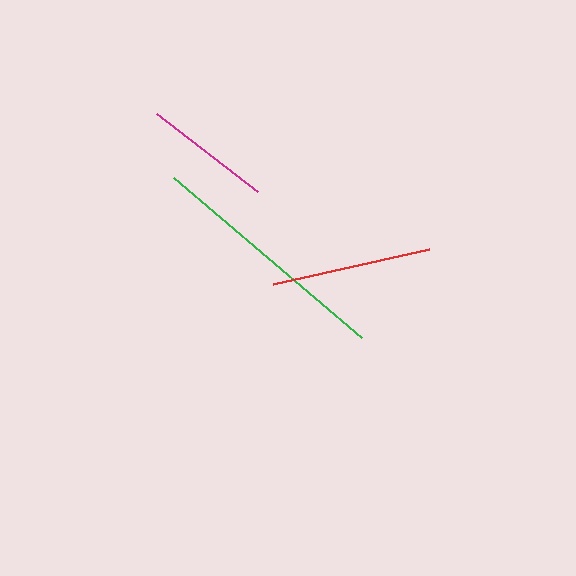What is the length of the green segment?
The green segment is approximately 247 pixels long.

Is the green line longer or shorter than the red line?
The green line is longer than the red line.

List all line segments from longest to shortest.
From longest to shortest: green, red, magenta.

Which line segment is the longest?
The green line is the longest at approximately 247 pixels.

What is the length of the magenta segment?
The magenta segment is approximately 127 pixels long.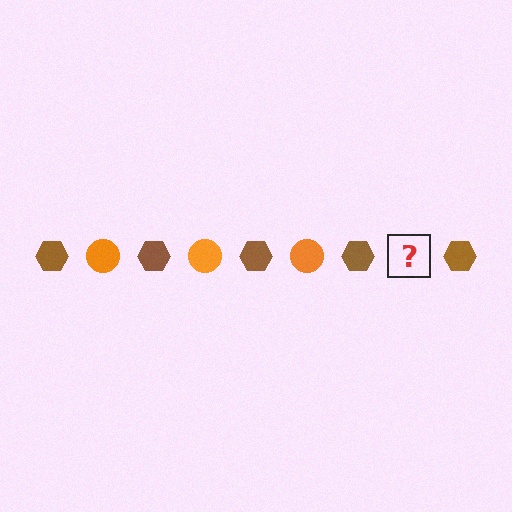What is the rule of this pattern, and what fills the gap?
The rule is that the pattern alternates between brown hexagon and orange circle. The gap should be filled with an orange circle.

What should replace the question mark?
The question mark should be replaced with an orange circle.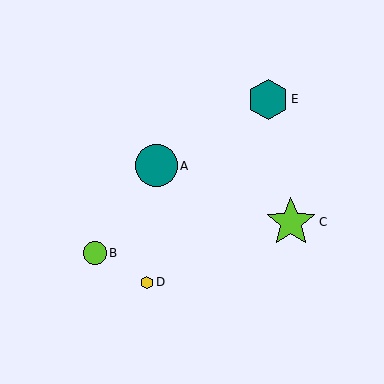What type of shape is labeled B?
Shape B is a lime circle.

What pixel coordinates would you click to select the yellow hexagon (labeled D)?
Click at (147, 282) to select the yellow hexagon D.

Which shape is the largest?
The lime star (labeled C) is the largest.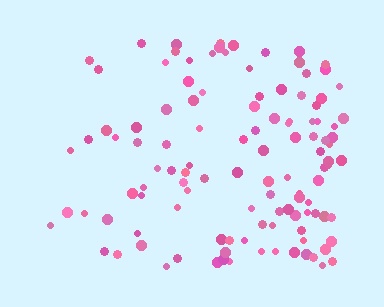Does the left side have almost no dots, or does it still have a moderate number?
Still a moderate number, just noticeably fewer than the right.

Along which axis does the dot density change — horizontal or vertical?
Horizontal.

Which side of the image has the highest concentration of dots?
The right.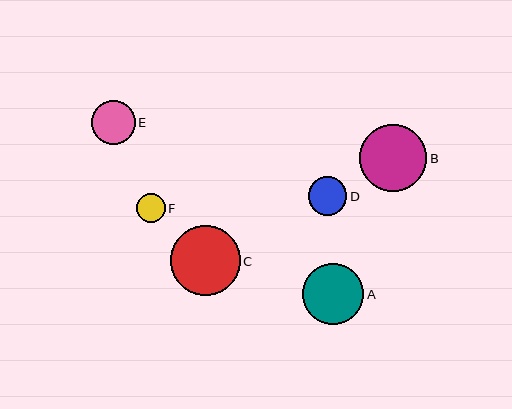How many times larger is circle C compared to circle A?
Circle C is approximately 1.1 times the size of circle A.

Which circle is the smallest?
Circle F is the smallest with a size of approximately 28 pixels.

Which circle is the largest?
Circle C is the largest with a size of approximately 70 pixels.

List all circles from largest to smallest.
From largest to smallest: C, B, A, E, D, F.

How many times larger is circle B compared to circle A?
Circle B is approximately 1.1 times the size of circle A.